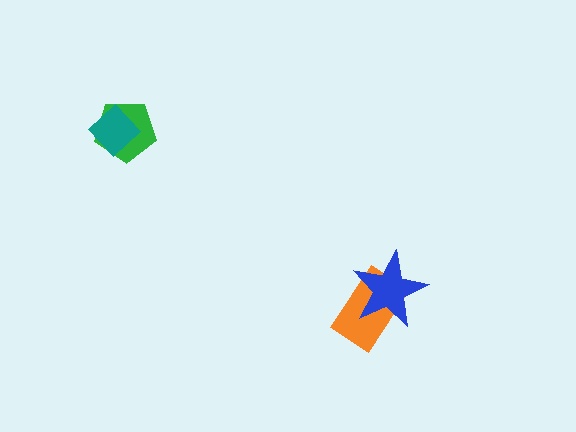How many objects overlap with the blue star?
1 object overlaps with the blue star.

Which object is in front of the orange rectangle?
The blue star is in front of the orange rectangle.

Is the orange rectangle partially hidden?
Yes, it is partially covered by another shape.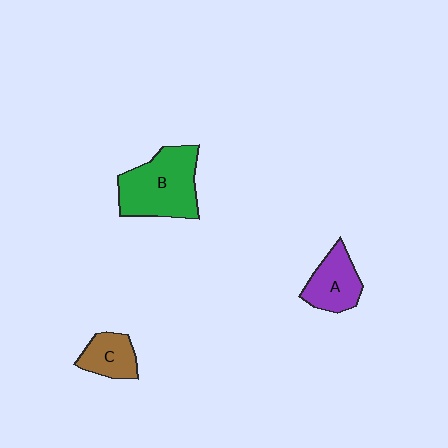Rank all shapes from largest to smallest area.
From largest to smallest: B (green), A (purple), C (brown).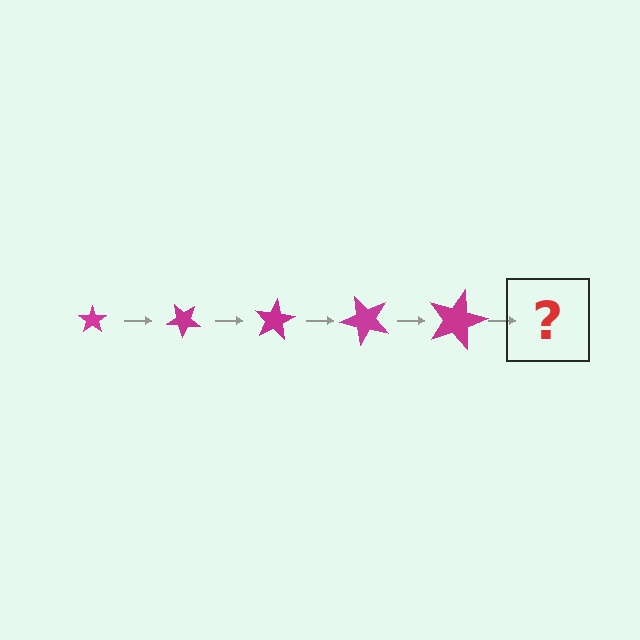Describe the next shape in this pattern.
It should be a star, larger than the previous one and rotated 200 degrees from the start.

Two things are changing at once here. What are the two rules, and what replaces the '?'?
The two rules are that the star grows larger each step and it rotates 40 degrees each step. The '?' should be a star, larger than the previous one and rotated 200 degrees from the start.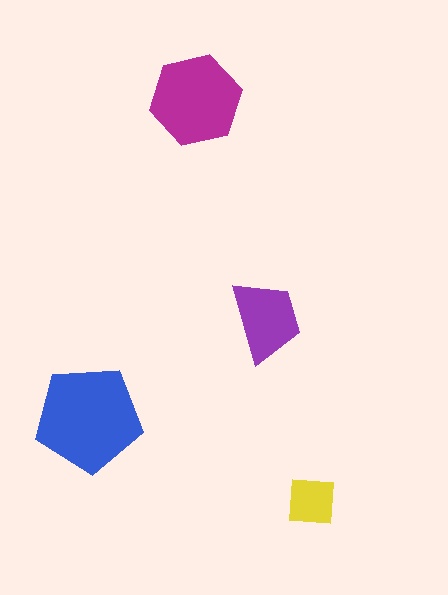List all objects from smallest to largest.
The yellow square, the purple trapezoid, the magenta hexagon, the blue pentagon.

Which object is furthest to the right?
The yellow square is rightmost.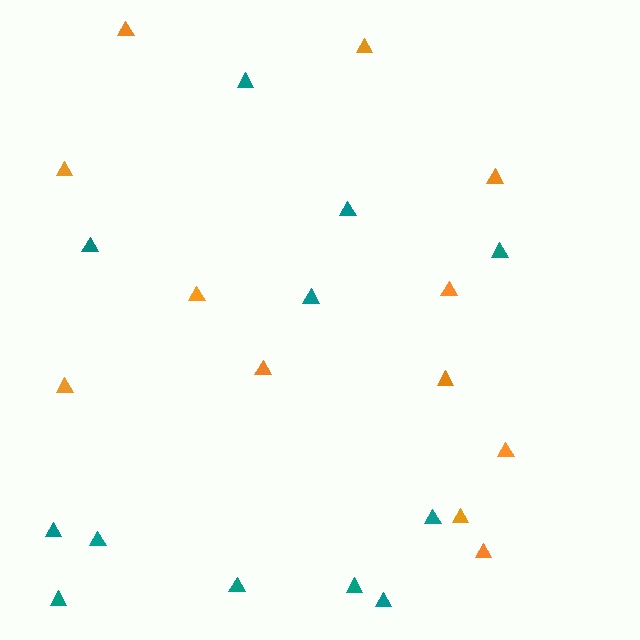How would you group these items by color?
There are 2 groups: one group of teal triangles (12) and one group of orange triangles (12).